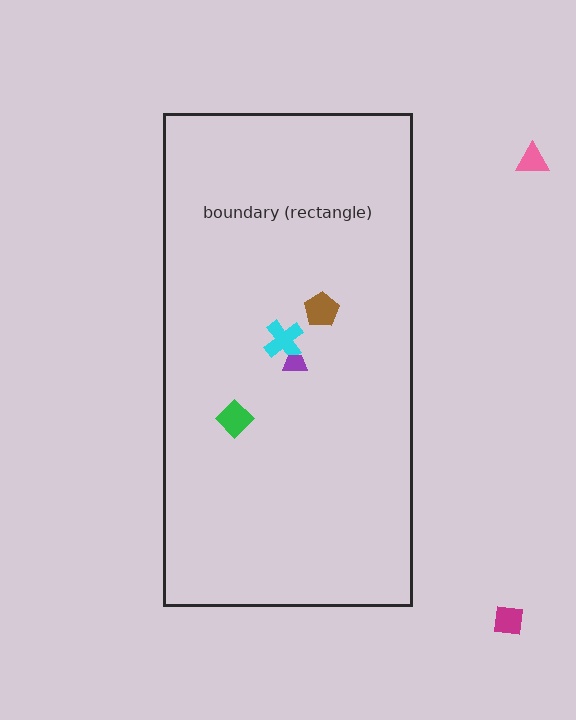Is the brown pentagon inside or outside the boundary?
Inside.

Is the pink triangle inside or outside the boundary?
Outside.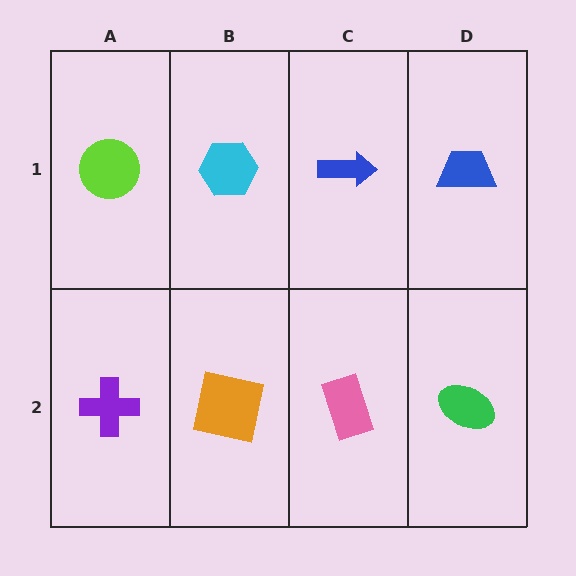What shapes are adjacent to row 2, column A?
A lime circle (row 1, column A), an orange square (row 2, column B).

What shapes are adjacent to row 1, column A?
A purple cross (row 2, column A), a cyan hexagon (row 1, column B).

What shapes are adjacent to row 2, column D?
A blue trapezoid (row 1, column D), a pink rectangle (row 2, column C).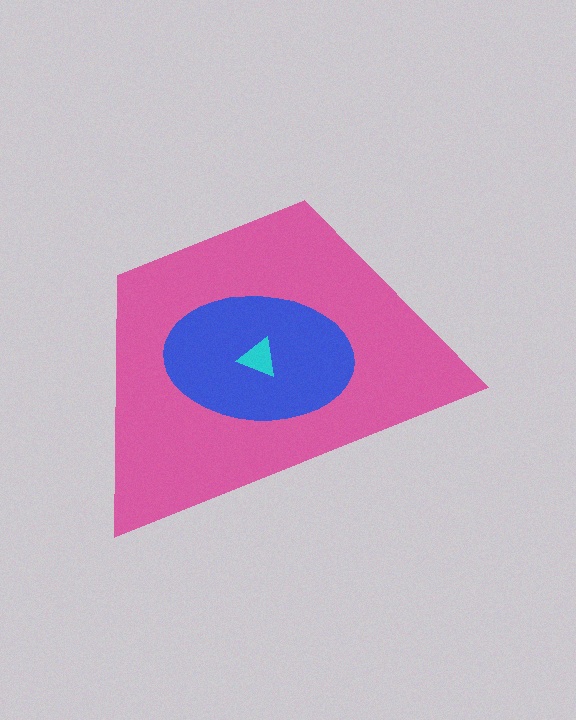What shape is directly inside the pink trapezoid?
The blue ellipse.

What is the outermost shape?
The pink trapezoid.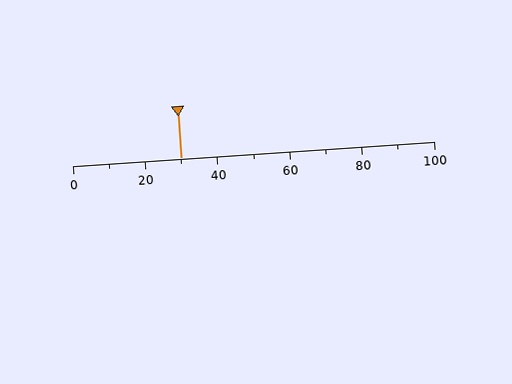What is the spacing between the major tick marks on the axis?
The major ticks are spaced 20 apart.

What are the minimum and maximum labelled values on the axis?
The axis runs from 0 to 100.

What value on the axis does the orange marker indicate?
The marker indicates approximately 30.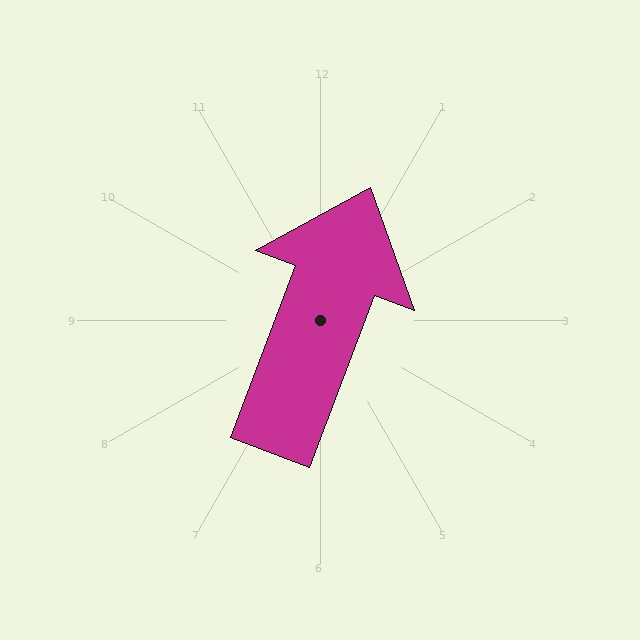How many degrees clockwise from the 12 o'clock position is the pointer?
Approximately 21 degrees.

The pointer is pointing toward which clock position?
Roughly 1 o'clock.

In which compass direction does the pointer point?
North.